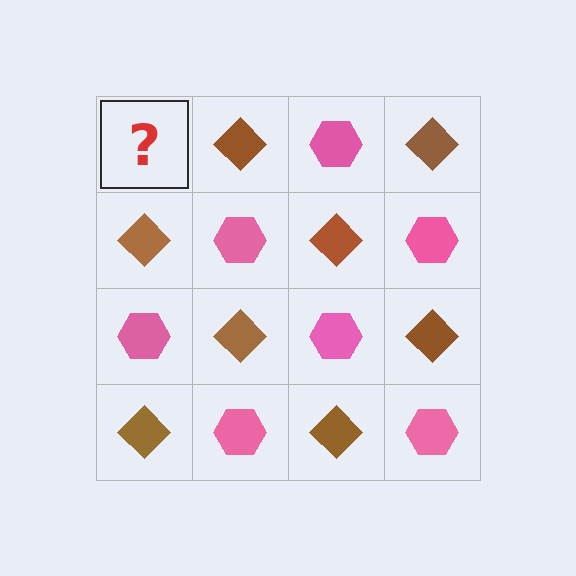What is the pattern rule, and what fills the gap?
The rule is that it alternates pink hexagon and brown diamond in a checkerboard pattern. The gap should be filled with a pink hexagon.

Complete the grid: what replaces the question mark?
The question mark should be replaced with a pink hexagon.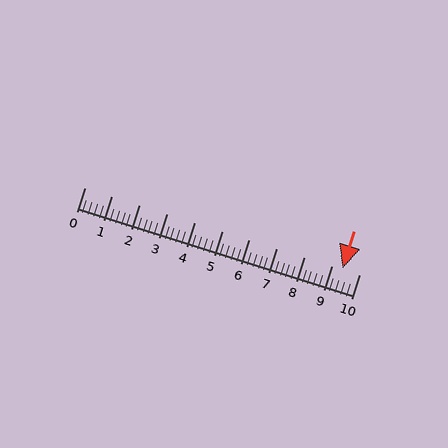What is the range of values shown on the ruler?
The ruler shows values from 0 to 10.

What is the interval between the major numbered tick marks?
The major tick marks are spaced 1 units apart.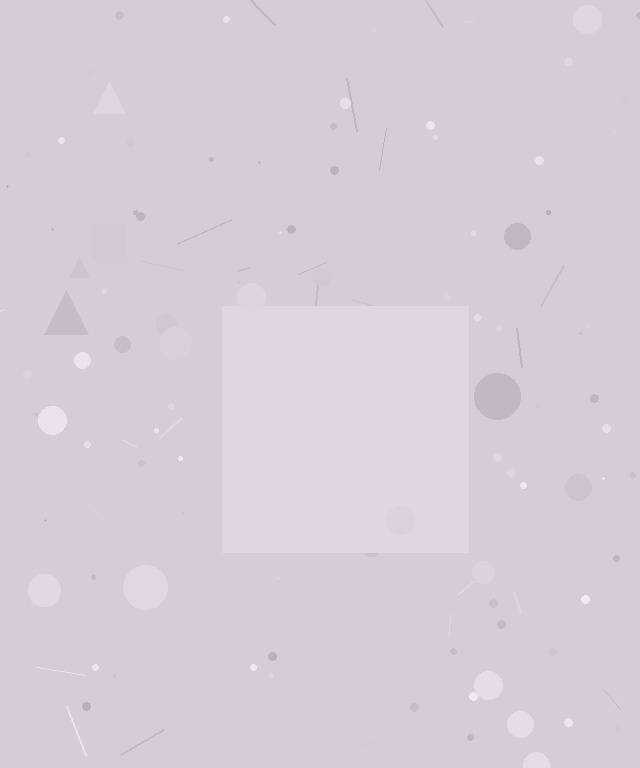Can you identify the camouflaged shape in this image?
The camouflaged shape is a square.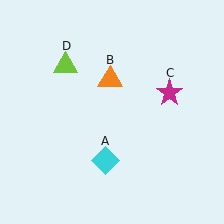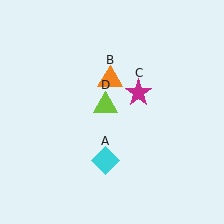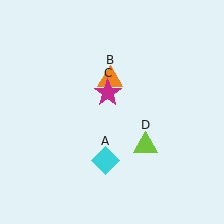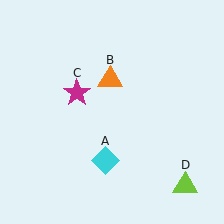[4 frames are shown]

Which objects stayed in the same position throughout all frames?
Cyan diamond (object A) and orange triangle (object B) remained stationary.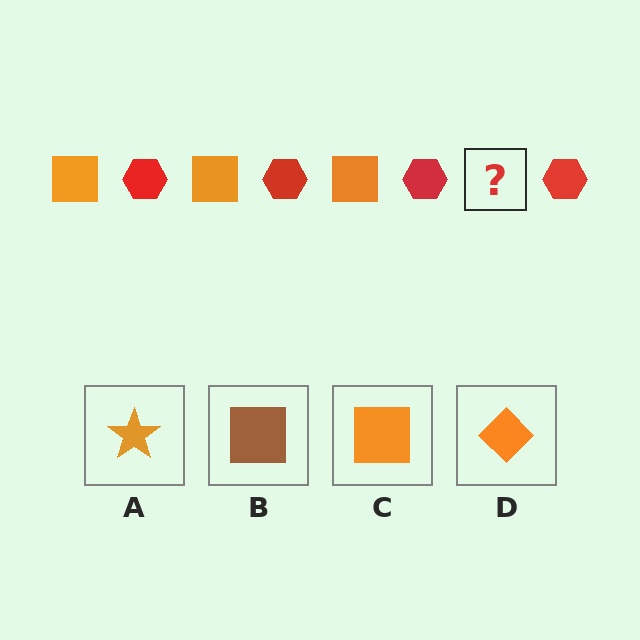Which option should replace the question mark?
Option C.